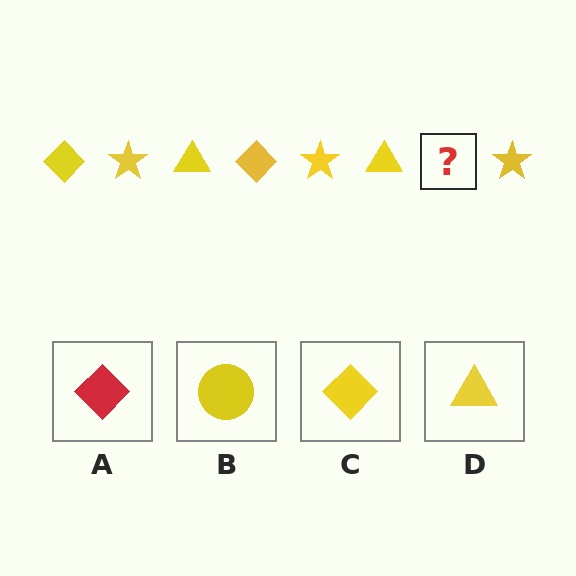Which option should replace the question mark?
Option C.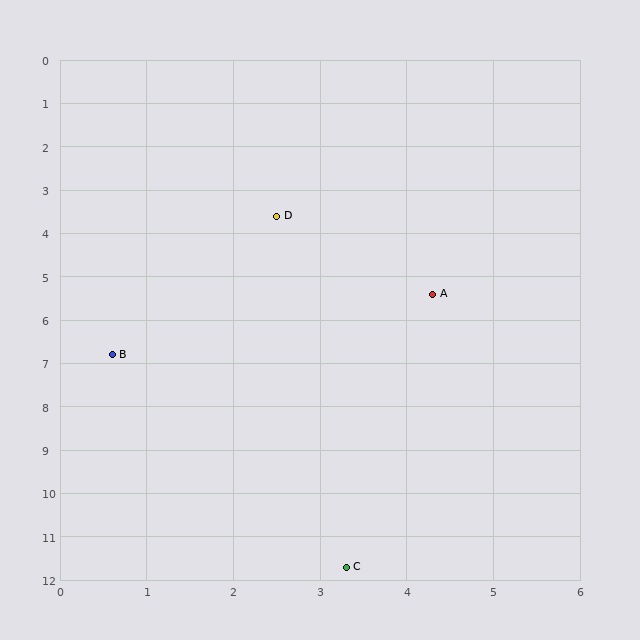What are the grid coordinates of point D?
Point D is at approximately (2.5, 3.6).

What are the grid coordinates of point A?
Point A is at approximately (4.3, 5.4).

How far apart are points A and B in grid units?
Points A and B are about 4.0 grid units apart.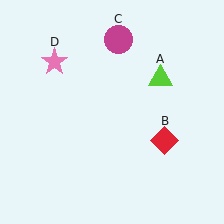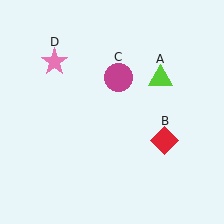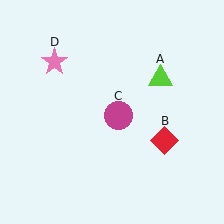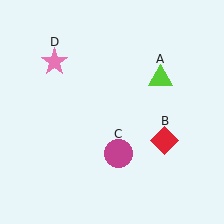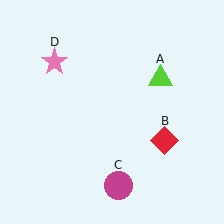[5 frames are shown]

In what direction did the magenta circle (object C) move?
The magenta circle (object C) moved down.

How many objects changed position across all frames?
1 object changed position: magenta circle (object C).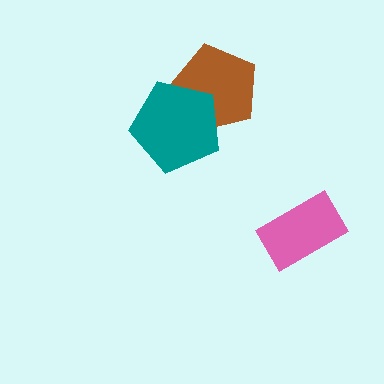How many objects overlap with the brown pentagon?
1 object overlaps with the brown pentagon.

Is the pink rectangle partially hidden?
No, no other shape covers it.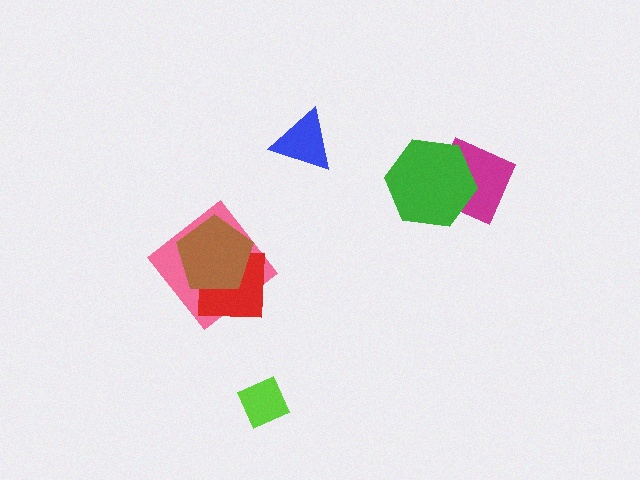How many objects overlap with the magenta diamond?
1 object overlaps with the magenta diamond.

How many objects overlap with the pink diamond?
2 objects overlap with the pink diamond.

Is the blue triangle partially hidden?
No, no other shape covers it.